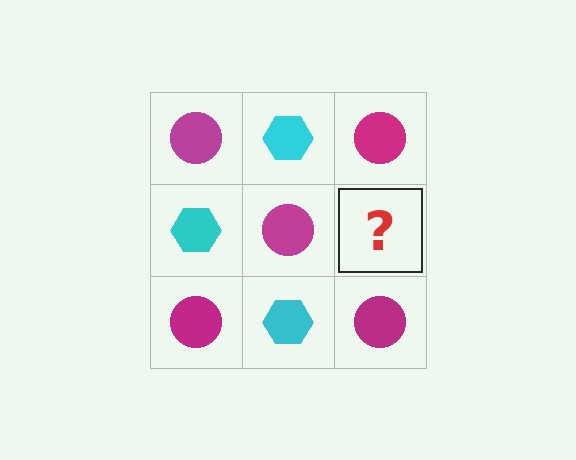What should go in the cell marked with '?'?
The missing cell should contain a cyan hexagon.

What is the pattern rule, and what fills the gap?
The rule is that it alternates magenta circle and cyan hexagon in a checkerboard pattern. The gap should be filled with a cyan hexagon.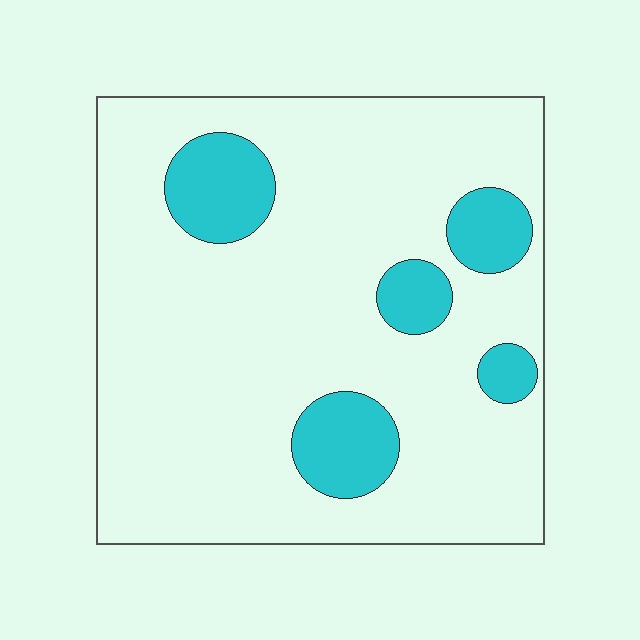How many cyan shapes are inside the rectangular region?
5.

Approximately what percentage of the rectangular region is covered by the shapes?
Approximately 15%.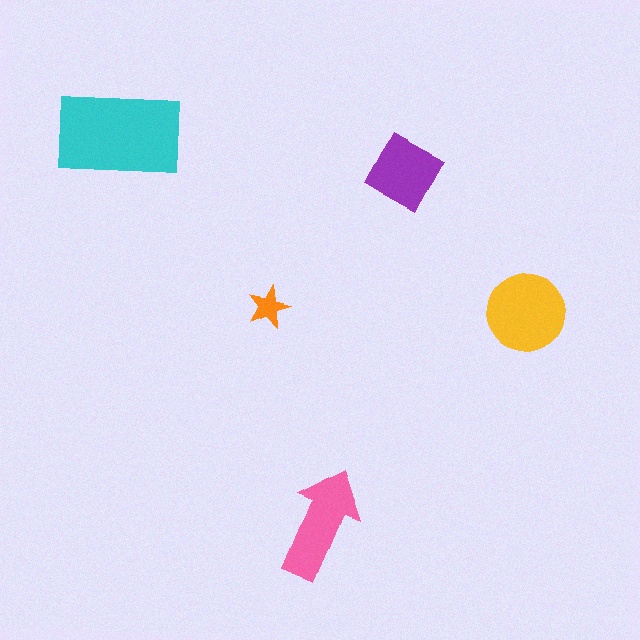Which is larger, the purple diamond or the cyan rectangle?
The cyan rectangle.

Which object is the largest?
The cyan rectangle.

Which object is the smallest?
The orange star.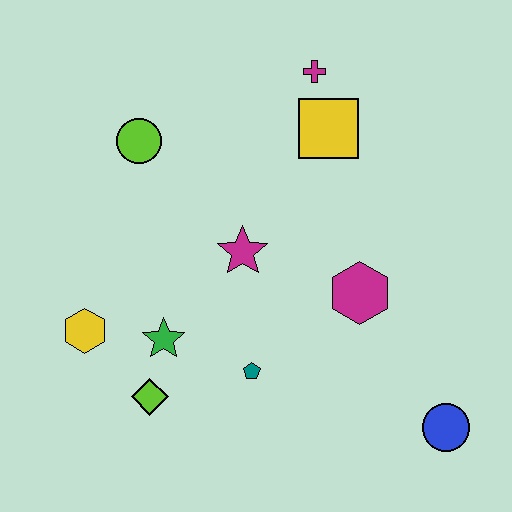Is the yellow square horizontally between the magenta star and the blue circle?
Yes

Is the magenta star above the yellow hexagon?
Yes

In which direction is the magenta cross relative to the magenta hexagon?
The magenta cross is above the magenta hexagon.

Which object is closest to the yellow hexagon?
The green star is closest to the yellow hexagon.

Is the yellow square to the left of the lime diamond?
No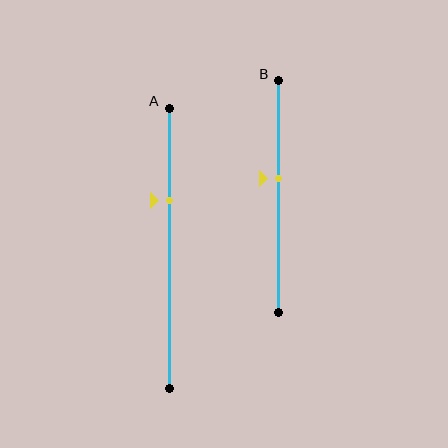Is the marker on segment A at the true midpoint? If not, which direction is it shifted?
No, the marker on segment A is shifted upward by about 17% of the segment length.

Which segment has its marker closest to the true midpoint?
Segment B has its marker closest to the true midpoint.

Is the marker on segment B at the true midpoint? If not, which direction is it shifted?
No, the marker on segment B is shifted upward by about 8% of the segment length.